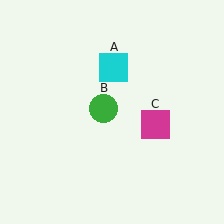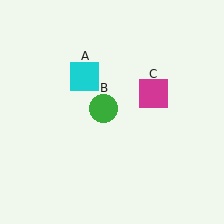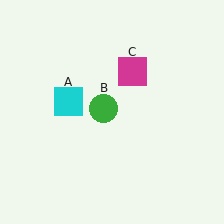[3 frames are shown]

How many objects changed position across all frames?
2 objects changed position: cyan square (object A), magenta square (object C).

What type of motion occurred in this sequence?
The cyan square (object A), magenta square (object C) rotated counterclockwise around the center of the scene.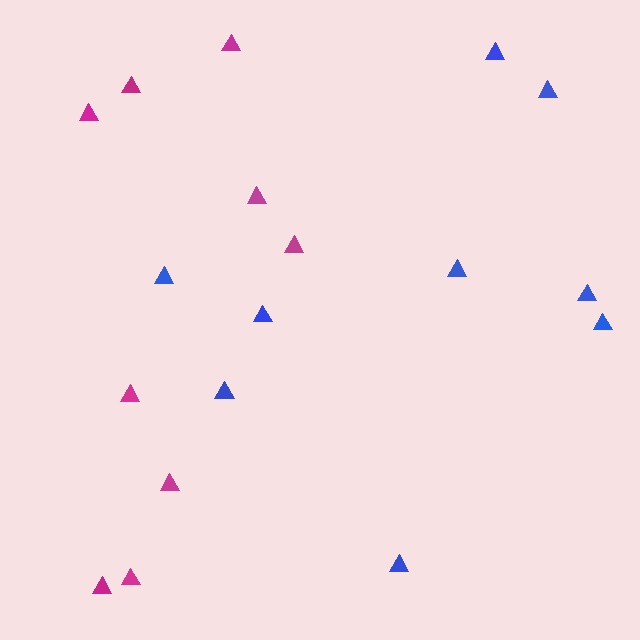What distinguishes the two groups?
There are 2 groups: one group of magenta triangles (9) and one group of blue triangles (9).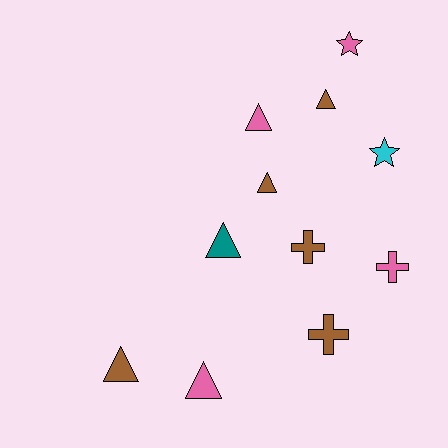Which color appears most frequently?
Brown, with 5 objects.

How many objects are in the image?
There are 11 objects.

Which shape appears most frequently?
Triangle, with 6 objects.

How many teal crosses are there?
There are no teal crosses.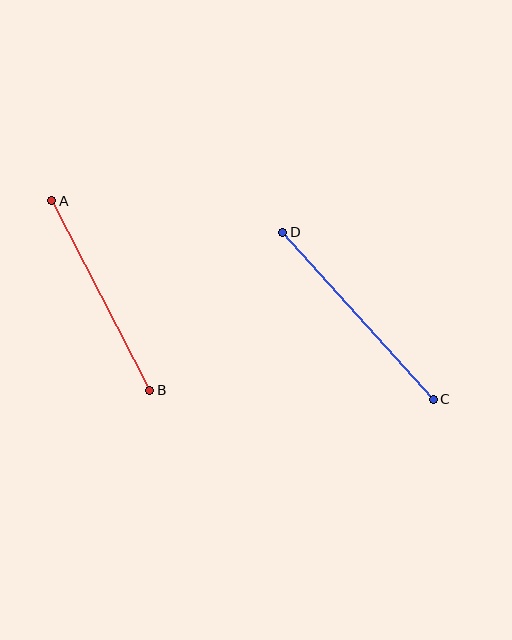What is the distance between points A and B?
The distance is approximately 214 pixels.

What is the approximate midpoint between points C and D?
The midpoint is at approximately (358, 316) pixels.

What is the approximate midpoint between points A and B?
The midpoint is at approximately (101, 296) pixels.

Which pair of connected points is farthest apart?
Points C and D are farthest apart.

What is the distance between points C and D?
The distance is approximately 225 pixels.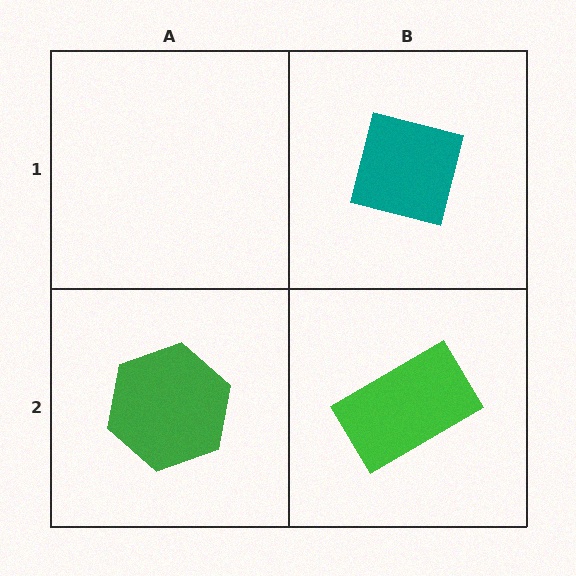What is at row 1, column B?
A teal square.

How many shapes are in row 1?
1 shape.